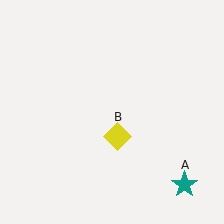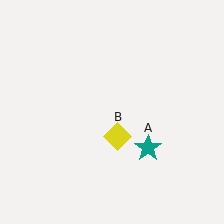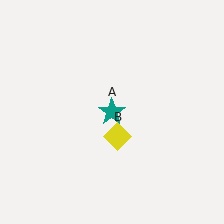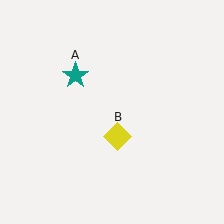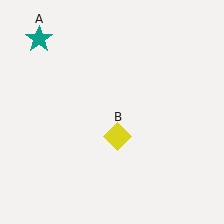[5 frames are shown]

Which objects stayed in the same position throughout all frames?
Yellow diamond (object B) remained stationary.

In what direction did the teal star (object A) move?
The teal star (object A) moved up and to the left.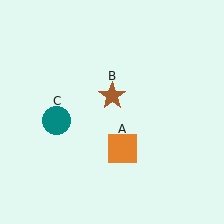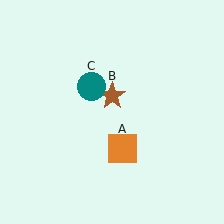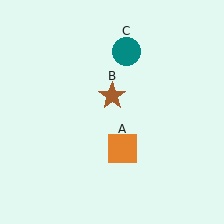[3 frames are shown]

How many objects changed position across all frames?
1 object changed position: teal circle (object C).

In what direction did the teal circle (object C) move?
The teal circle (object C) moved up and to the right.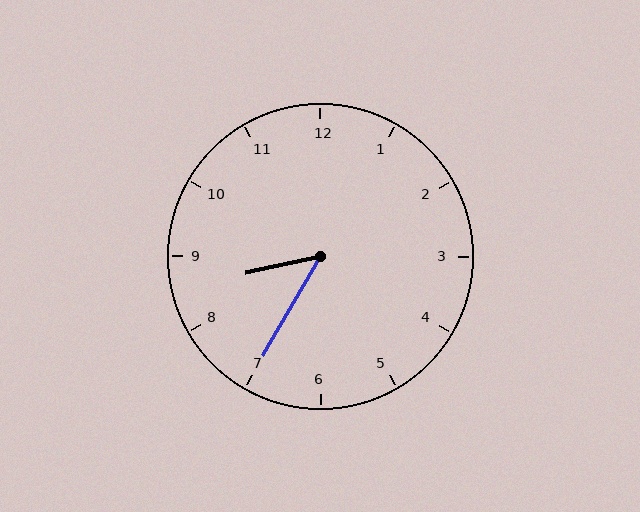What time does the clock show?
8:35.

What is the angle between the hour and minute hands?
Approximately 48 degrees.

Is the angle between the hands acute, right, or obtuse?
It is acute.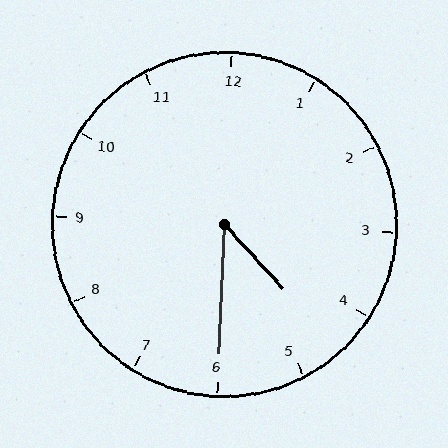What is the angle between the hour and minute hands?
Approximately 45 degrees.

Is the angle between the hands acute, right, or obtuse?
It is acute.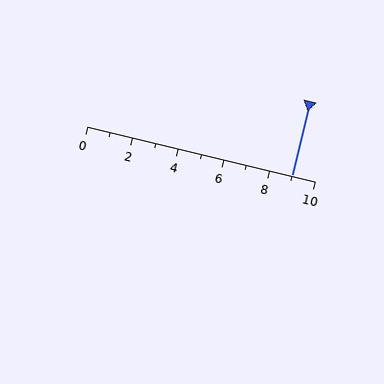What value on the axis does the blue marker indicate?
The marker indicates approximately 9.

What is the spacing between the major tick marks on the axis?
The major ticks are spaced 2 apart.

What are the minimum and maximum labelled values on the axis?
The axis runs from 0 to 10.